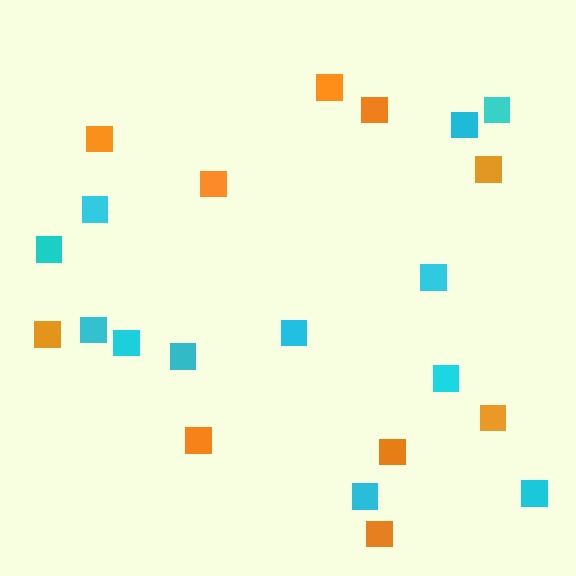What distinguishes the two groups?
There are 2 groups: one group of cyan squares (12) and one group of orange squares (10).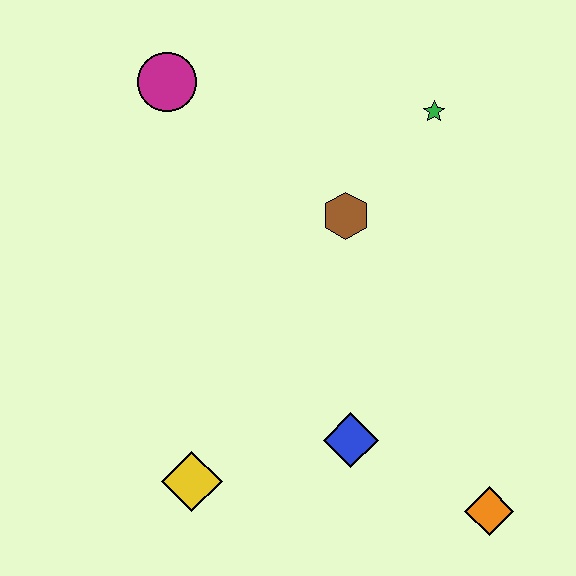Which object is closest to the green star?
The brown hexagon is closest to the green star.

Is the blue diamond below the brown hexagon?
Yes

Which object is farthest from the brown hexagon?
The orange diamond is farthest from the brown hexagon.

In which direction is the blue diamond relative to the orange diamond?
The blue diamond is to the left of the orange diamond.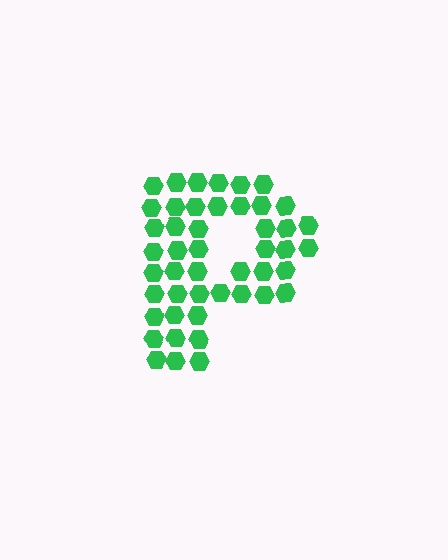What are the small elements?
The small elements are hexagons.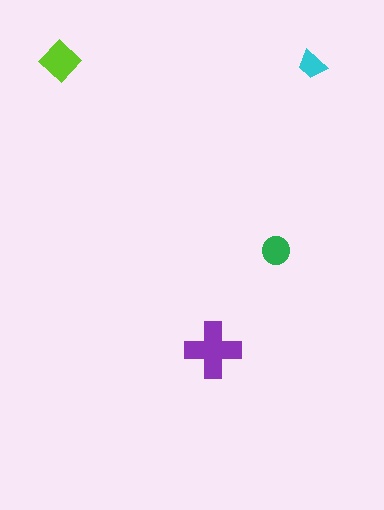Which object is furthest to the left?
The lime diamond is leftmost.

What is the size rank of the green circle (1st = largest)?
3rd.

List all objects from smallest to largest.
The cyan trapezoid, the green circle, the lime diamond, the purple cross.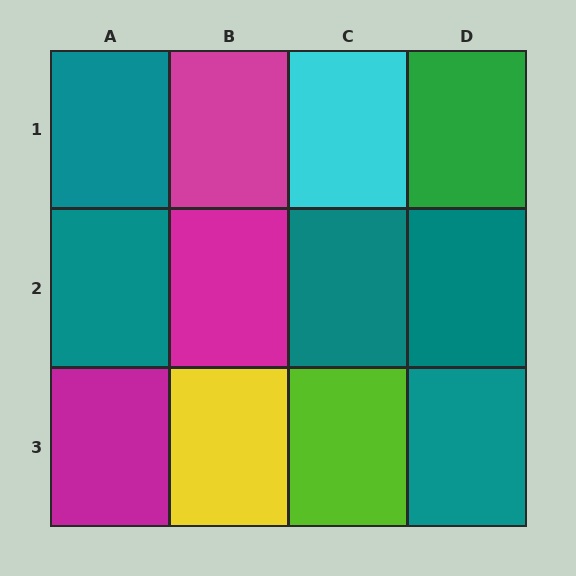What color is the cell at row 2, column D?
Teal.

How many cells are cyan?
1 cell is cyan.